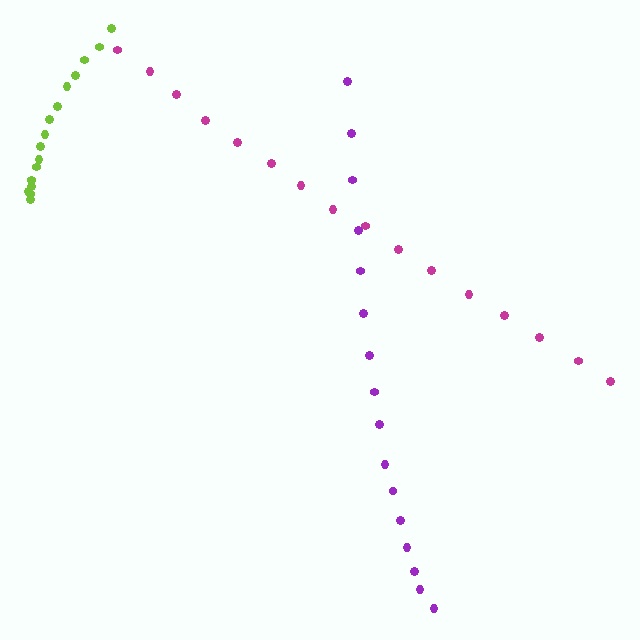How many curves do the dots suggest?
There are 3 distinct paths.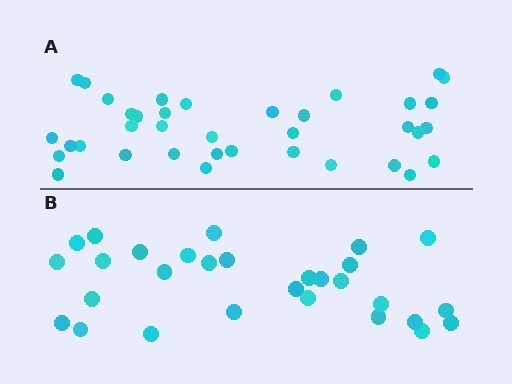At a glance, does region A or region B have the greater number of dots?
Region A (the top region) has more dots.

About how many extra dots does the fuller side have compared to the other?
Region A has roughly 8 or so more dots than region B.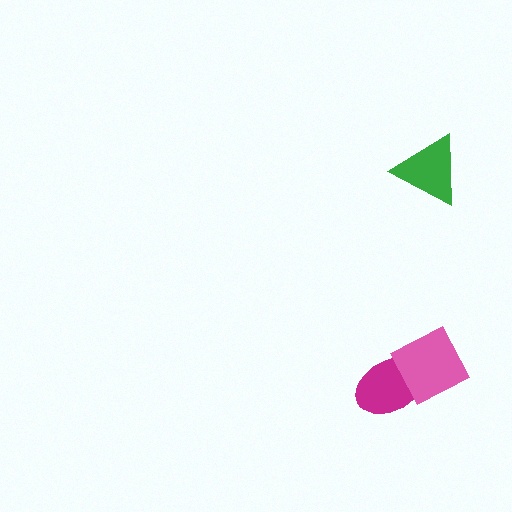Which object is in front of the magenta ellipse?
The pink diamond is in front of the magenta ellipse.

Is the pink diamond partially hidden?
No, no other shape covers it.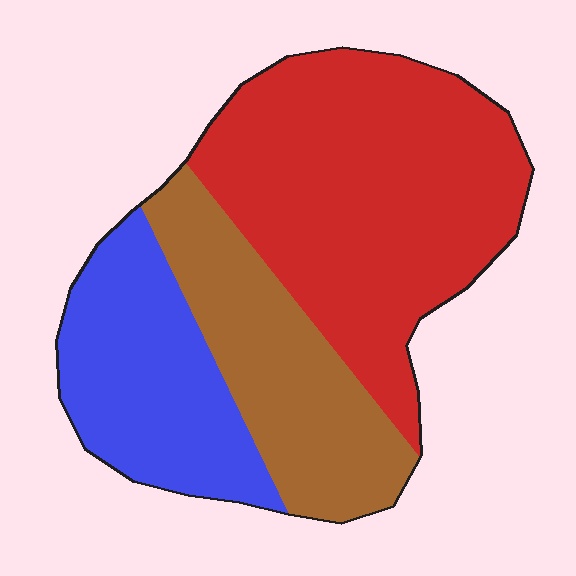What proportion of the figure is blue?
Blue takes up about one quarter (1/4) of the figure.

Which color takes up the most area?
Red, at roughly 50%.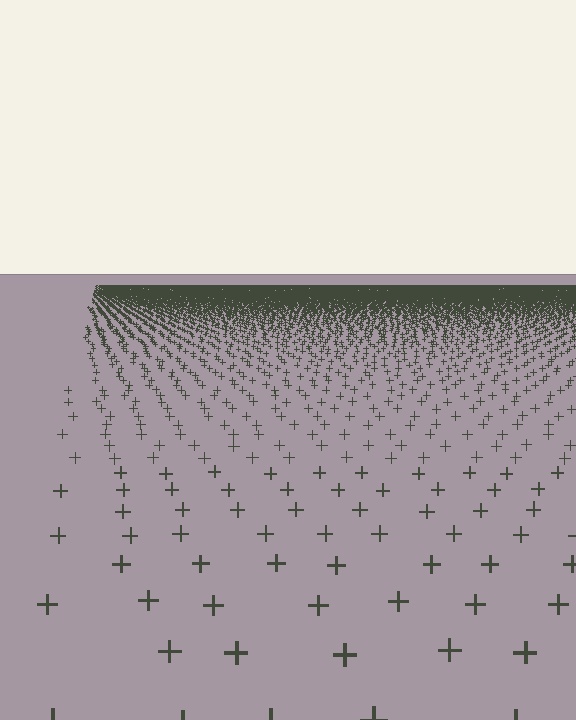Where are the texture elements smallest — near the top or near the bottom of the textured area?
Near the top.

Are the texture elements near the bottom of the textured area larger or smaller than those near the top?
Larger. Near the bottom, elements are closer to the viewer and appear at a bigger on-screen size.